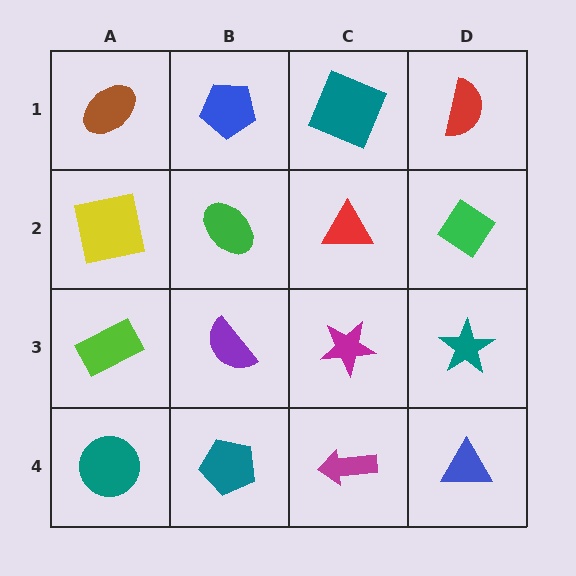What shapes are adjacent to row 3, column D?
A green diamond (row 2, column D), a blue triangle (row 4, column D), a magenta star (row 3, column C).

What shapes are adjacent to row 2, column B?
A blue pentagon (row 1, column B), a purple semicircle (row 3, column B), a yellow square (row 2, column A), a red triangle (row 2, column C).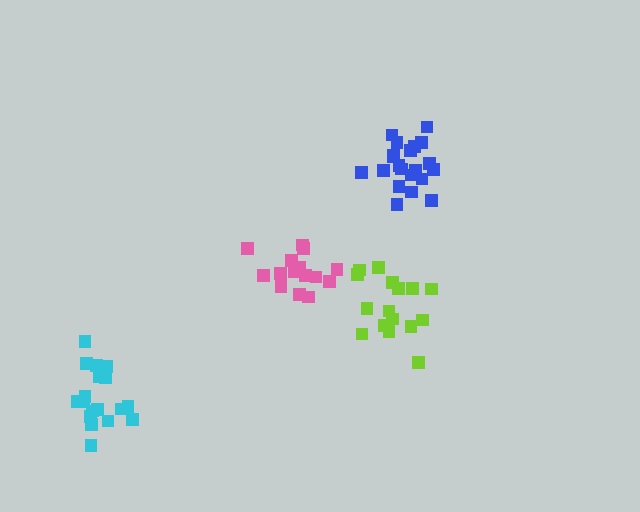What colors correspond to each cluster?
The clusters are colored: lime, cyan, blue, pink.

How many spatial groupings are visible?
There are 4 spatial groupings.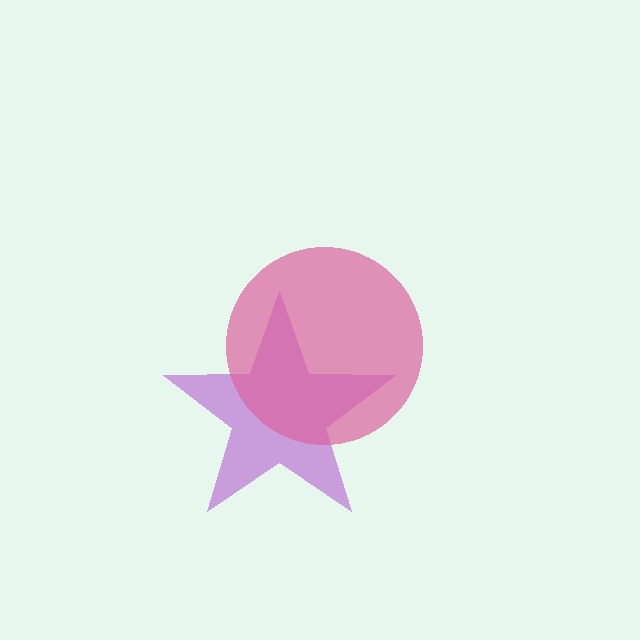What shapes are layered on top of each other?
The layered shapes are: a purple star, a pink circle.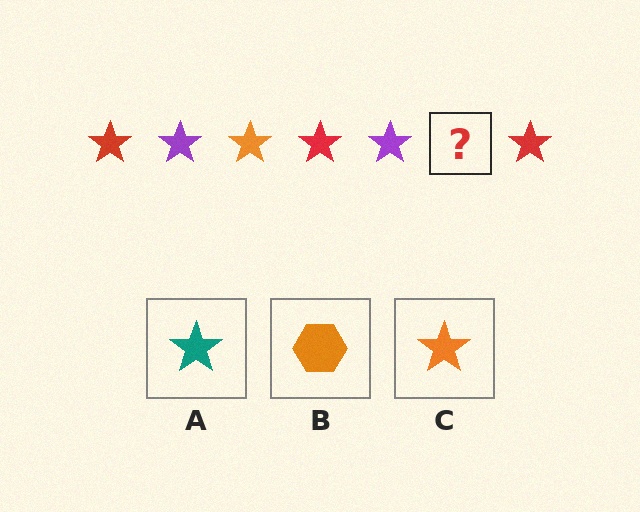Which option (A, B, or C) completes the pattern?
C.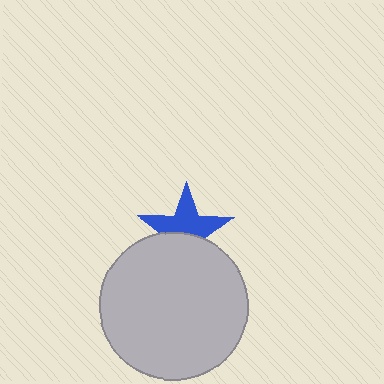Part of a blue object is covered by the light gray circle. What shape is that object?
It is a star.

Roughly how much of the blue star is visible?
About half of it is visible (roughly 57%).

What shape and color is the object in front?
The object in front is a light gray circle.